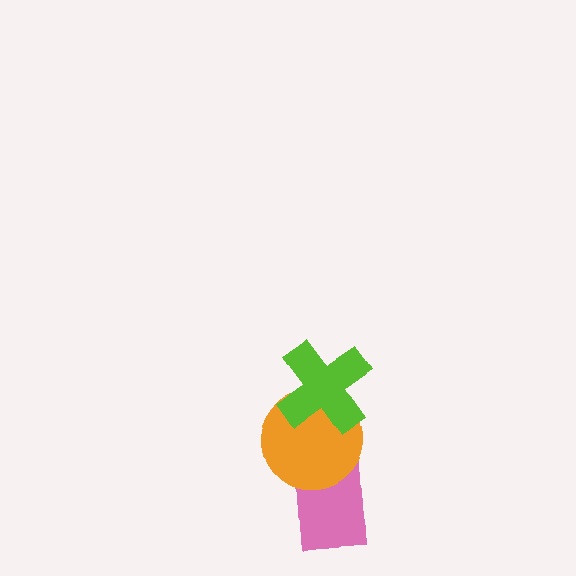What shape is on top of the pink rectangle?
The orange circle is on top of the pink rectangle.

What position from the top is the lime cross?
The lime cross is 1st from the top.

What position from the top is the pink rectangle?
The pink rectangle is 3rd from the top.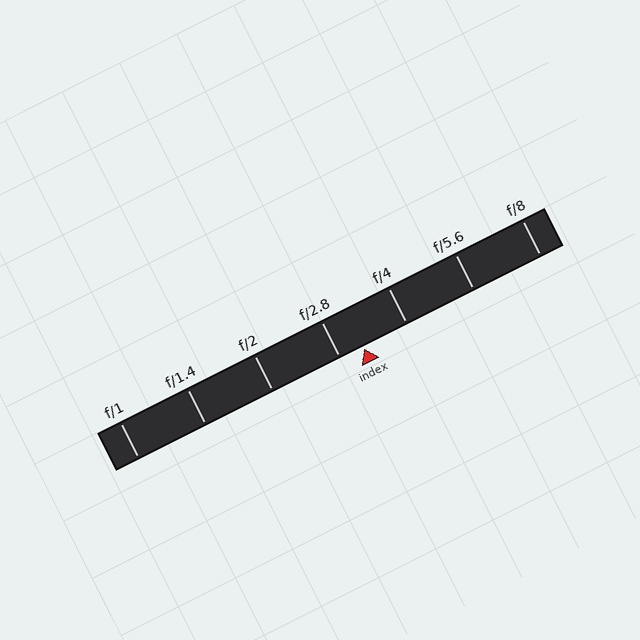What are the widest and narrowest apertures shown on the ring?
The widest aperture shown is f/1 and the narrowest is f/8.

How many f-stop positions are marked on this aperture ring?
There are 7 f-stop positions marked.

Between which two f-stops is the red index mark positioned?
The index mark is between f/2.8 and f/4.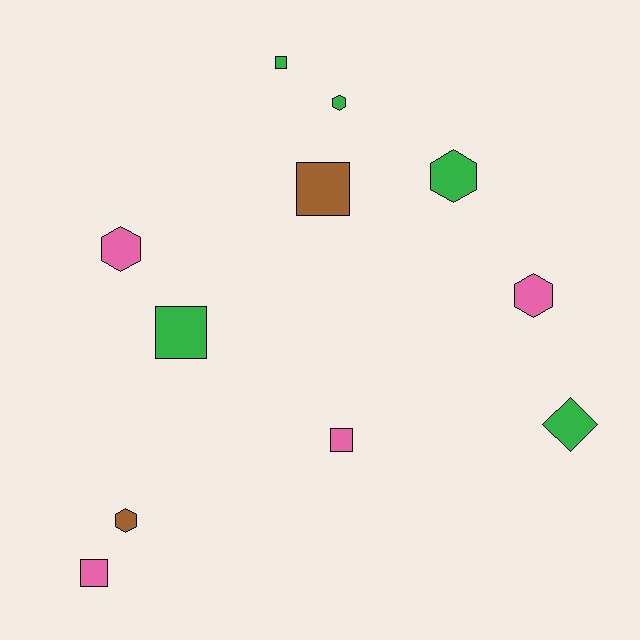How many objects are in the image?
There are 11 objects.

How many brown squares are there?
There is 1 brown square.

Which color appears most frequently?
Green, with 5 objects.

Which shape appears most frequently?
Hexagon, with 5 objects.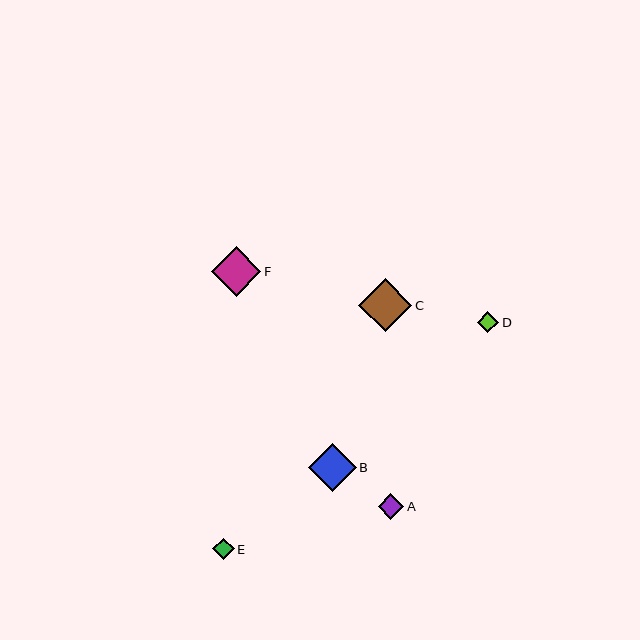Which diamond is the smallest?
Diamond D is the smallest with a size of approximately 21 pixels.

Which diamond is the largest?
Diamond C is the largest with a size of approximately 53 pixels.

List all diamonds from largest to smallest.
From largest to smallest: C, F, B, A, E, D.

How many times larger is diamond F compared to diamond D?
Diamond F is approximately 2.3 times the size of diamond D.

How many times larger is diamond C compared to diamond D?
Diamond C is approximately 2.5 times the size of diamond D.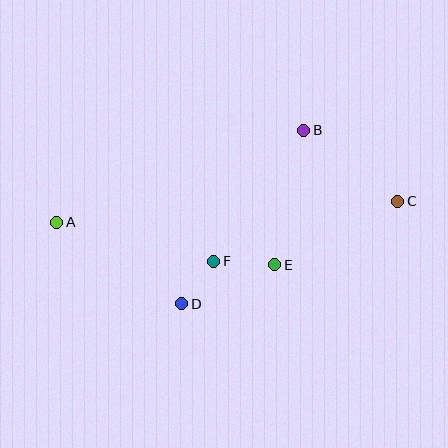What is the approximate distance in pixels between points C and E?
The distance between C and E is approximately 138 pixels.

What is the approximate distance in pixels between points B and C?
The distance between B and C is approximately 118 pixels.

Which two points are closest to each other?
Points D and F are closest to each other.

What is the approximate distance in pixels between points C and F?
The distance between C and F is approximately 194 pixels.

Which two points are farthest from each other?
Points A and C are farthest from each other.